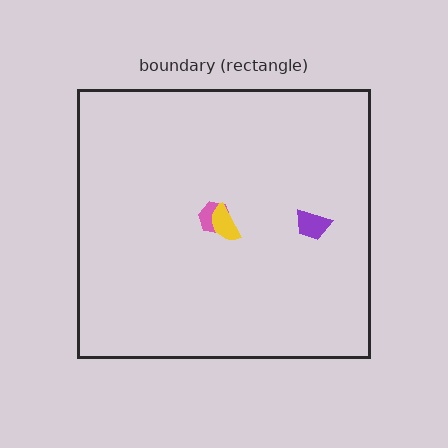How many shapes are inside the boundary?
3 inside, 0 outside.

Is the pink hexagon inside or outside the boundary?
Inside.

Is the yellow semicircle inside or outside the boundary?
Inside.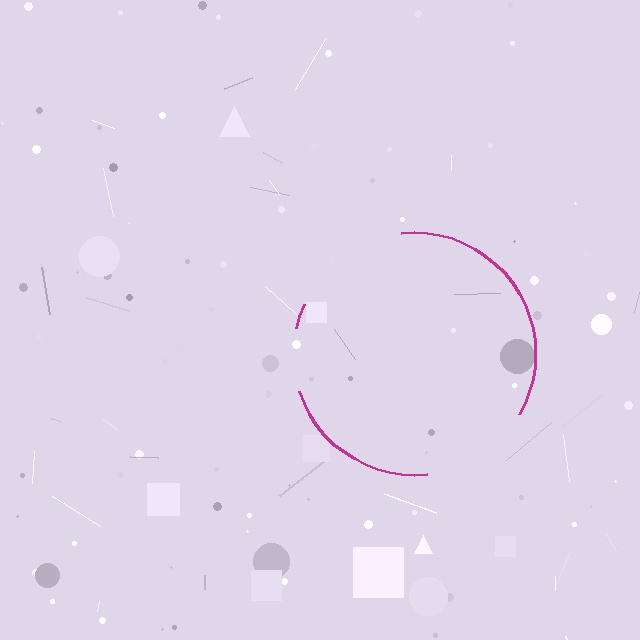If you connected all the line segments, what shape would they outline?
They would outline a circle.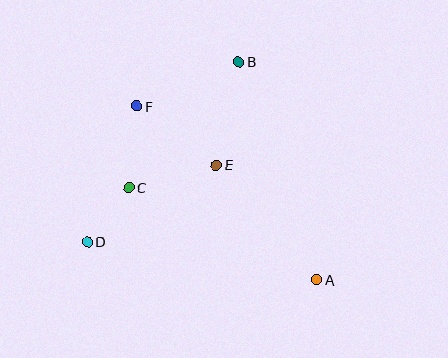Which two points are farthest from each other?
Points A and F are farthest from each other.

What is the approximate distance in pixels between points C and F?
The distance between C and F is approximately 82 pixels.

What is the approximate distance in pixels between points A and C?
The distance between A and C is approximately 209 pixels.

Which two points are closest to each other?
Points C and D are closest to each other.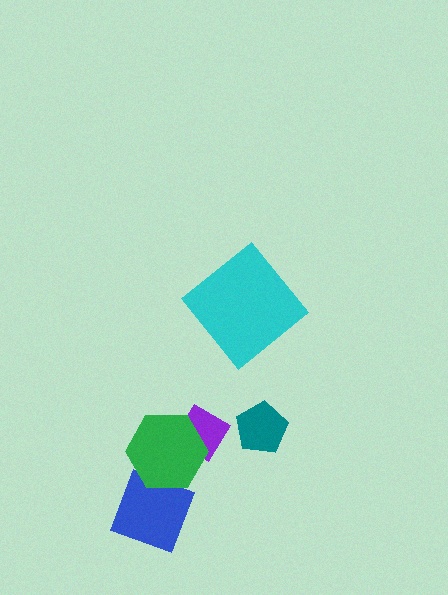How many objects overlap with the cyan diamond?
0 objects overlap with the cyan diamond.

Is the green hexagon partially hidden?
No, no other shape covers it.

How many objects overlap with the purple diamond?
1 object overlaps with the purple diamond.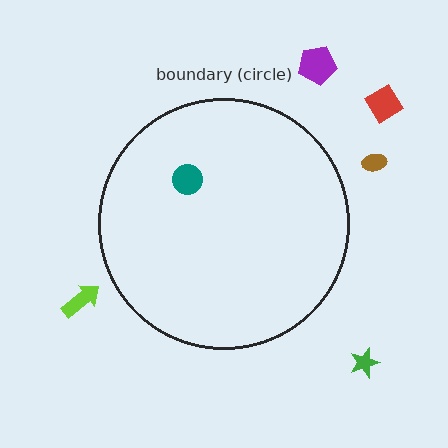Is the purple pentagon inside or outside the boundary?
Outside.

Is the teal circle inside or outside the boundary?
Inside.